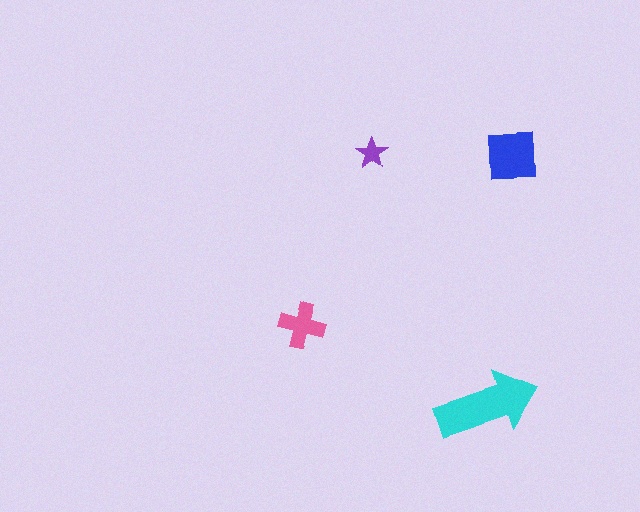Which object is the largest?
The cyan arrow.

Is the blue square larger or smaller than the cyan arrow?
Smaller.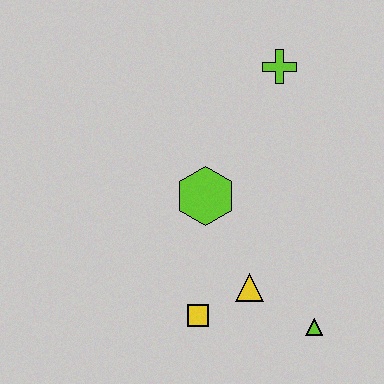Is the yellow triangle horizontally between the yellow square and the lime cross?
Yes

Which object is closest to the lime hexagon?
The yellow triangle is closest to the lime hexagon.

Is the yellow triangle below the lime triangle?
No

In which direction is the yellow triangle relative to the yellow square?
The yellow triangle is to the right of the yellow square.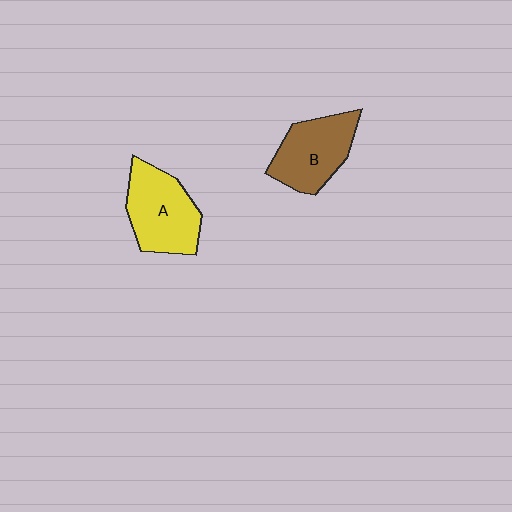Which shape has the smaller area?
Shape B (brown).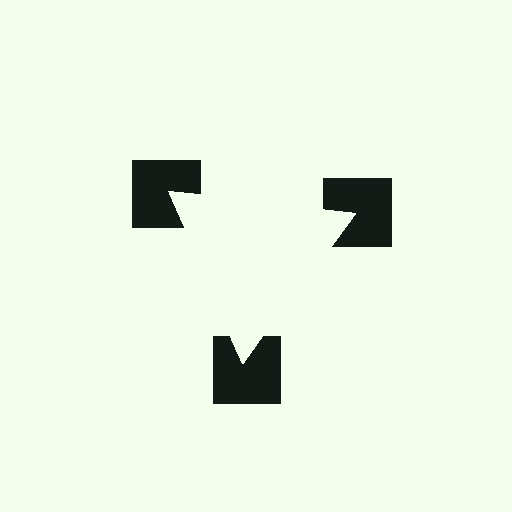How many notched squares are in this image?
There are 3 — one at each vertex of the illusory triangle.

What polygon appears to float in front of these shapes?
An illusory triangle — its edges are inferred from the aligned wedge cuts in the notched squares, not physically drawn.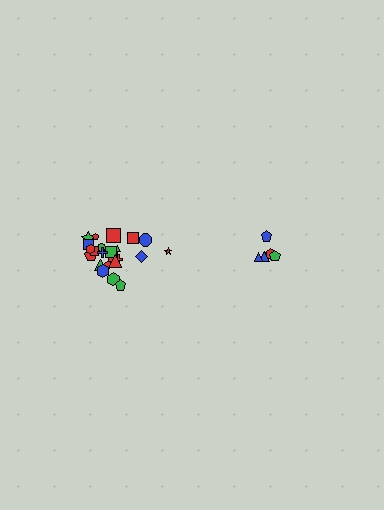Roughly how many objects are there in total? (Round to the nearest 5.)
Roughly 30 objects in total.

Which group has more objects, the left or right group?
The left group.